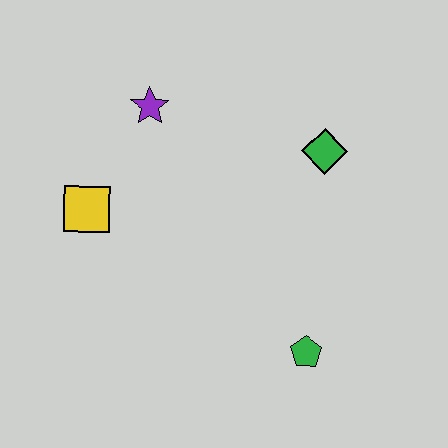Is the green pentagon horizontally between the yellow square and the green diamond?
Yes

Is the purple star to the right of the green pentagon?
No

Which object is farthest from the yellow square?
The green pentagon is farthest from the yellow square.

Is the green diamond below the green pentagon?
No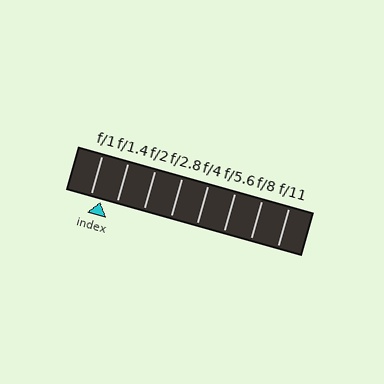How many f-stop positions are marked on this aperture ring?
There are 8 f-stop positions marked.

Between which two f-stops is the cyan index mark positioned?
The index mark is between f/1 and f/1.4.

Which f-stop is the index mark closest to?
The index mark is closest to f/1.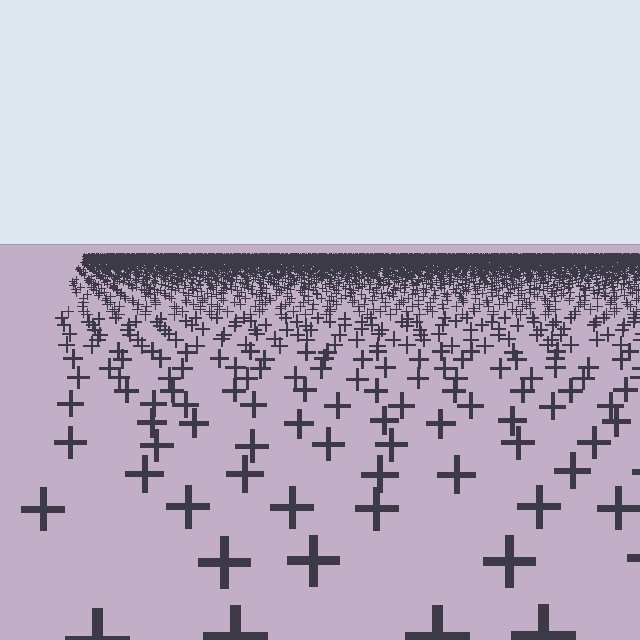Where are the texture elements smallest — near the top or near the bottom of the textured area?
Near the top.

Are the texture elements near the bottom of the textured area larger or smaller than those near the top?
Larger. Near the bottom, elements are closer to the viewer and appear at a bigger on-screen size.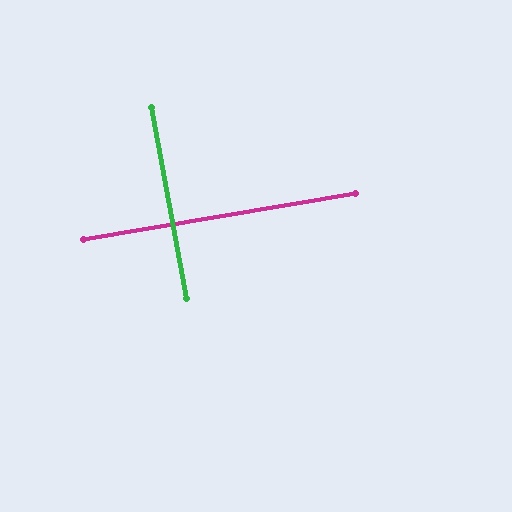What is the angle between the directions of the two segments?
Approximately 89 degrees.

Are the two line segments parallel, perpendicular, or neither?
Perpendicular — they meet at approximately 89°.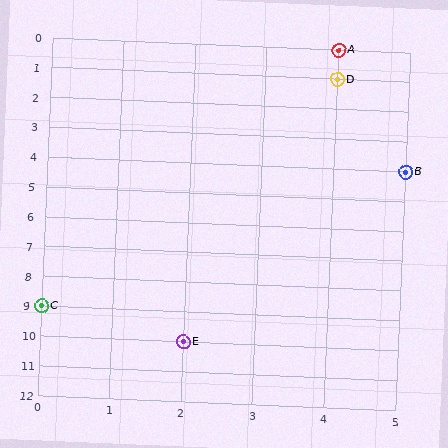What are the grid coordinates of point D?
Point D is at grid coordinates (4, 1).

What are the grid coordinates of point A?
Point A is at grid coordinates (4, 0).